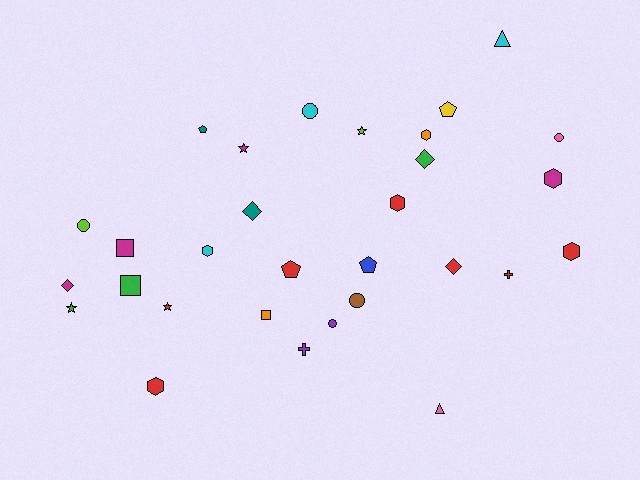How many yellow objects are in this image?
There is 1 yellow object.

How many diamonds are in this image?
There are 4 diamonds.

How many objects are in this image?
There are 30 objects.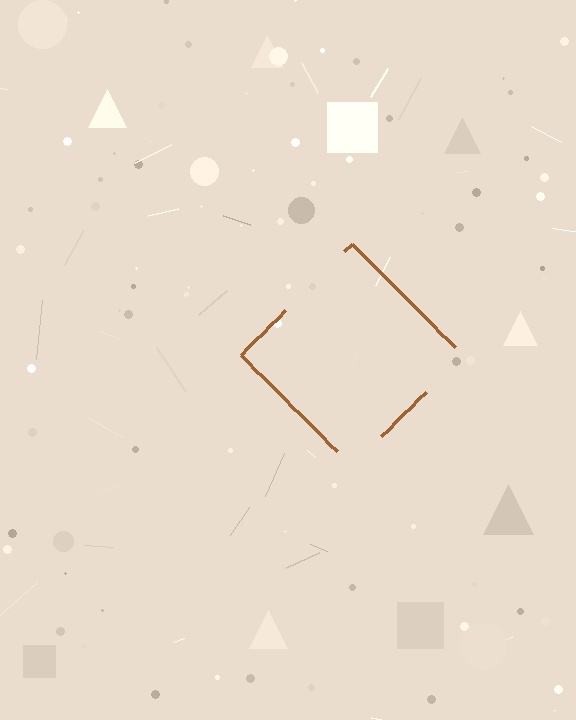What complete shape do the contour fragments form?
The contour fragments form a diamond.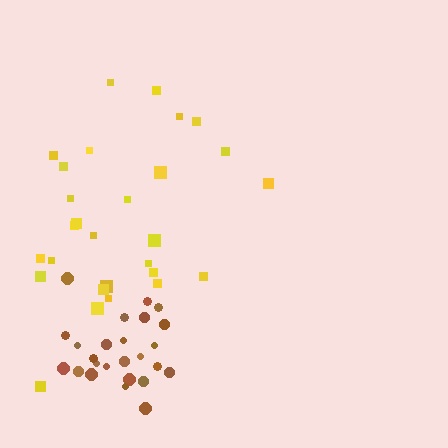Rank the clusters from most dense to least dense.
brown, yellow.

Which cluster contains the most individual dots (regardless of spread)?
Yellow (28).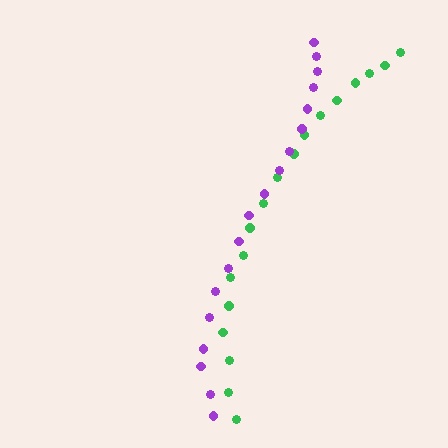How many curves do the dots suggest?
There are 2 distinct paths.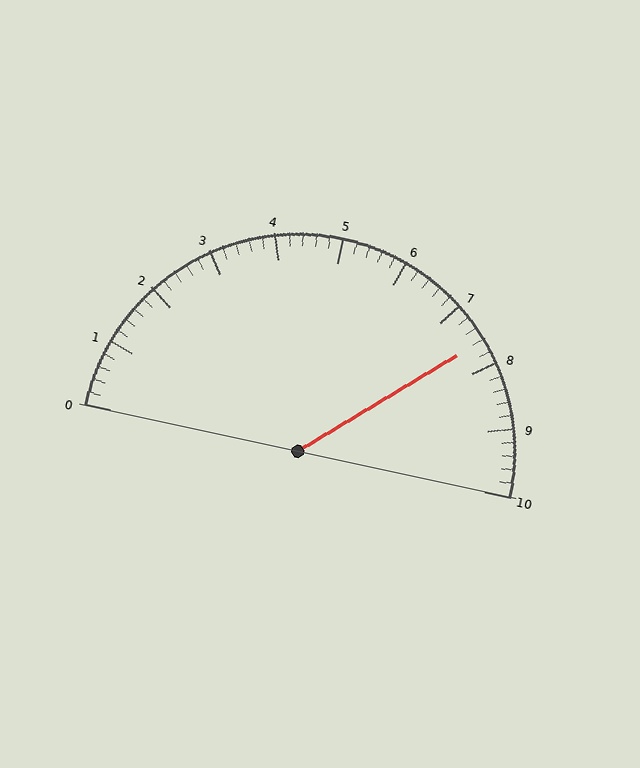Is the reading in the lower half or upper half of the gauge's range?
The reading is in the upper half of the range (0 to 10).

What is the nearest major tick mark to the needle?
The nearest major tick mark is 8.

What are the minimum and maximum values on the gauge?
The gauge ranges from 0 to 10.